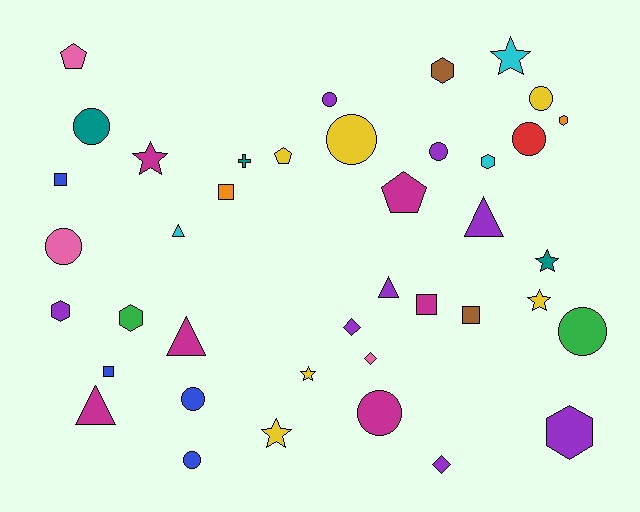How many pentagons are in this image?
There are 3 pentagons.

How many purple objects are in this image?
There are 8 purple objects.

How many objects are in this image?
There are 40 objects.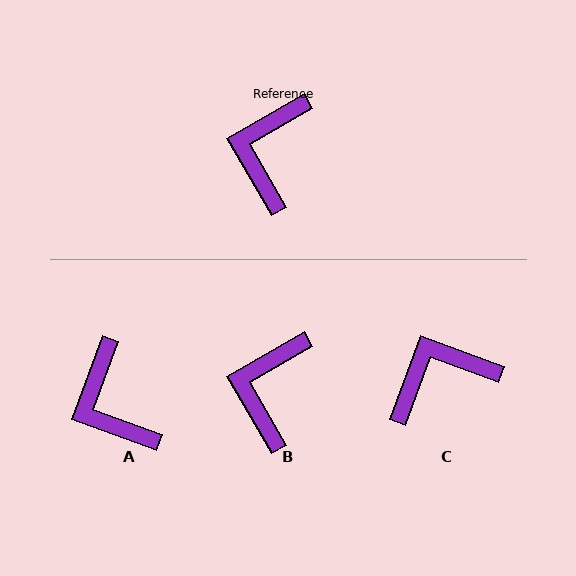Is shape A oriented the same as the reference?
No, it is off by about 40 degrees.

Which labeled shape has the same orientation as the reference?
B.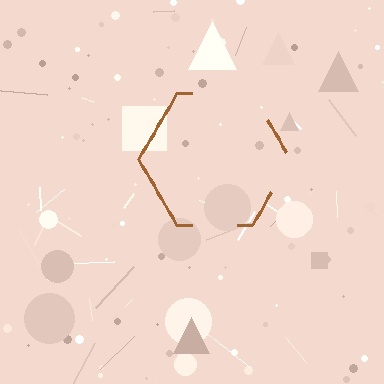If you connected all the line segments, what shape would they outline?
They would outline a hexagon.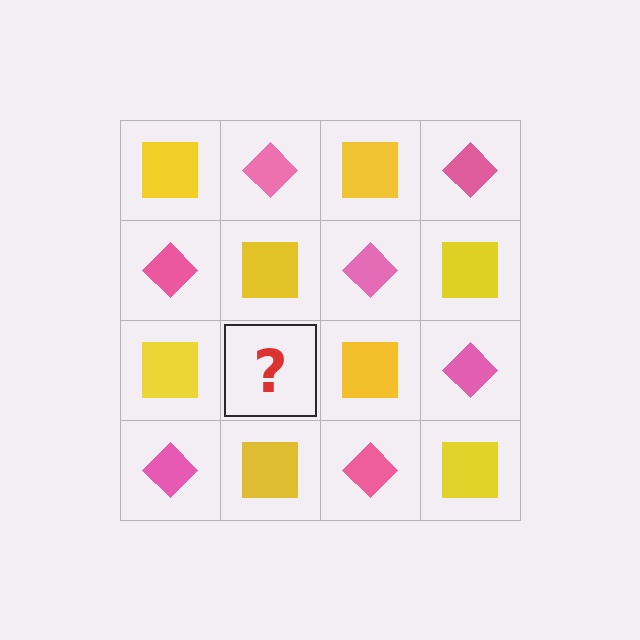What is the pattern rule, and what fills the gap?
The rule is that it alternates yellow square and pink diamond in a checkerboard pattern. The gap should be filled with a pink diamond.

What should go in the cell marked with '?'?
The missing cell should contain a pink diamond.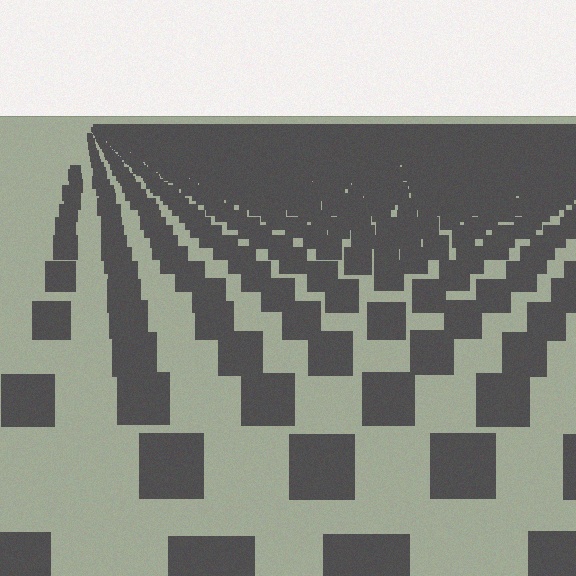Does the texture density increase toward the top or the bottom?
Density increases toward the top.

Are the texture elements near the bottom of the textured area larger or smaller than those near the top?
Larger. Near the bottom, elements are closer to the viewer and appear at a bigger on-screen size.